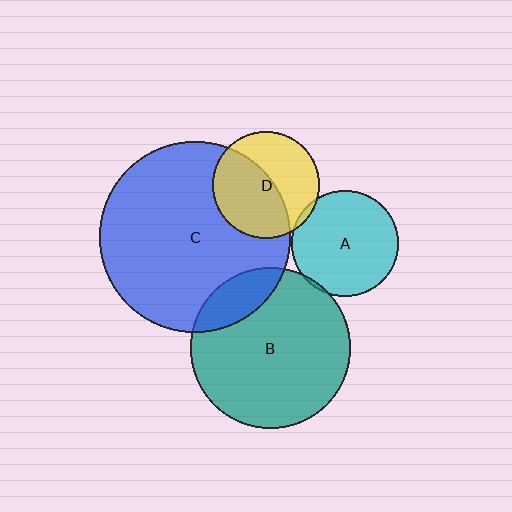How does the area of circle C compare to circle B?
Approximately 1.4 times.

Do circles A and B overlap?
Yes.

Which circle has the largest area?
Circle C (blue).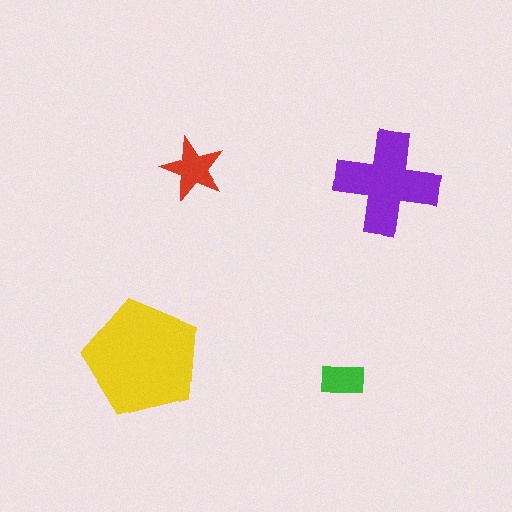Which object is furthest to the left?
The yellow pentagon is leftmost.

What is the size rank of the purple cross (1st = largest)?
2nd.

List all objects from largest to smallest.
The yellow pentagon, the purple cross, the red star, the green rectangle.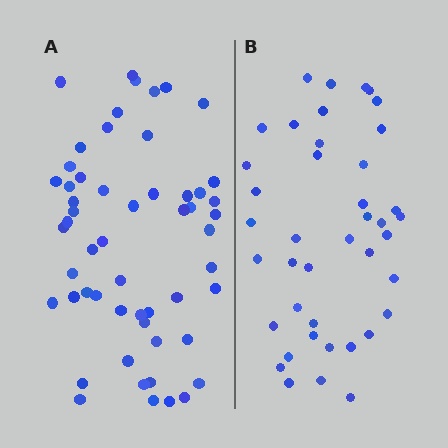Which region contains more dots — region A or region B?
Region A (the left region) has more dots.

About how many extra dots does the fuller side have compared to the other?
Region A has approximately 15 more dots than region B.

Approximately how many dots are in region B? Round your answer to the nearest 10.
About 40 dots. (The exact count is 41, which rounds to 40.)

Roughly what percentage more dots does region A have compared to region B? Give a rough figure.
About 35% more.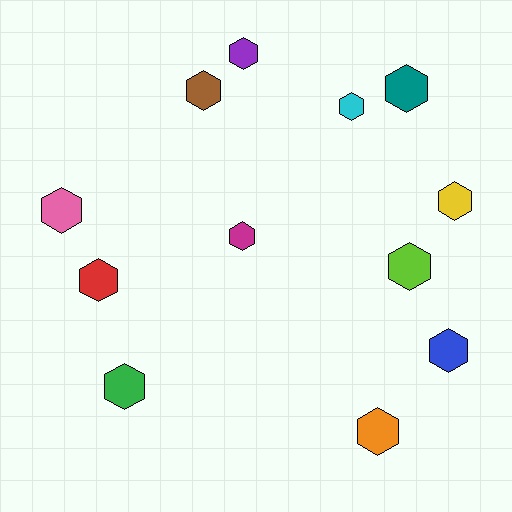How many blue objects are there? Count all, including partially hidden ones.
There is 1 blue object.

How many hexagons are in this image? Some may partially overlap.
There are 12 hexagons.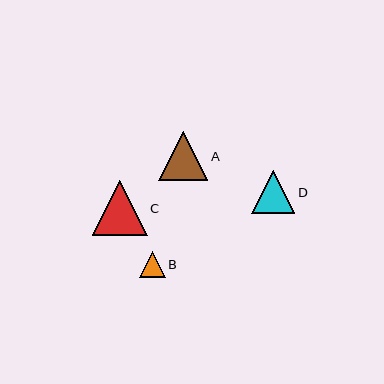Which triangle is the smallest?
Triangle B is the smallest with a size of approximately 26 pixels.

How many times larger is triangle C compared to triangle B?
Triangle C is approximately 2.1 times the size of triangle B.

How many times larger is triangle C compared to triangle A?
Triangle C is approximately 1.1 times the size of triangle A.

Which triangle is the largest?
Triangle C is the largest with a size of approximately 55 pixels.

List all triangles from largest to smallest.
From largest to smallest: C, A, D, B.